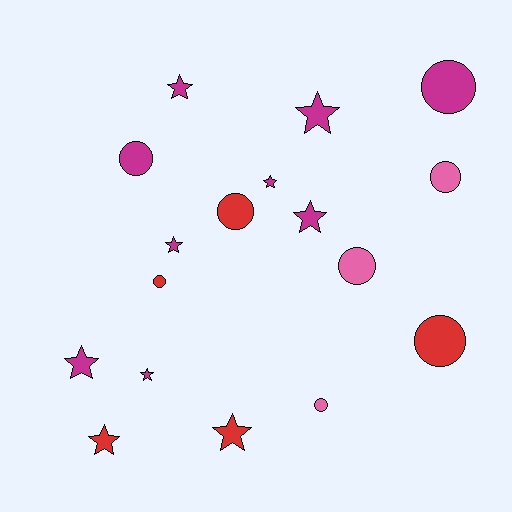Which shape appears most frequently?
Star, with 9 objects.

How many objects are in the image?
There are 17 objects.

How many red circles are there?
There are 3 red circles.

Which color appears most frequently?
Magenta, with 9 objects.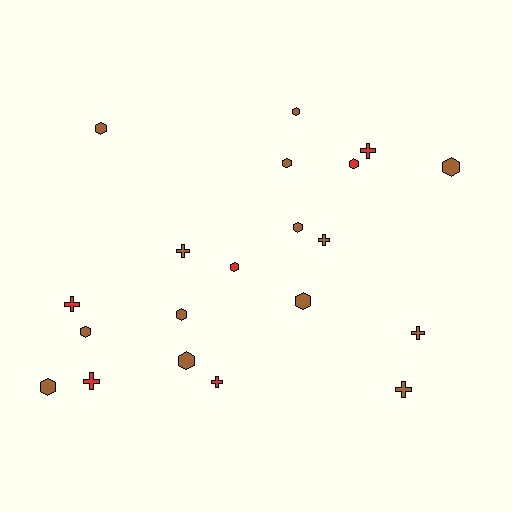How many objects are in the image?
There are 20 objects.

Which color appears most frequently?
Brown, with 14 objects.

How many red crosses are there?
There are 4 red crosses.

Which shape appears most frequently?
Hexagon, with 12 objects.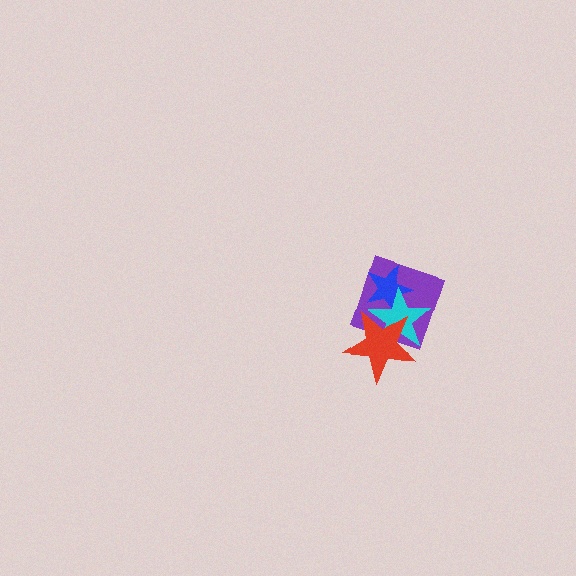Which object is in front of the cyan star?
The red star is in front of the cyan star.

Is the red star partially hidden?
No, no other shape covers it.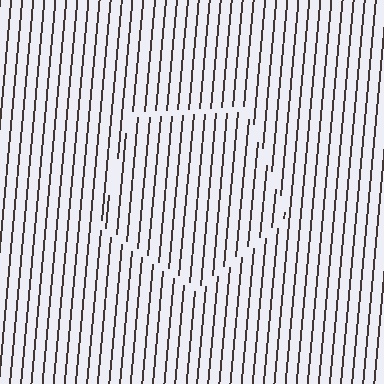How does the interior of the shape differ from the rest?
The interior of the shape contains the same grating, shifted by half a period — the contour is defined by the phase discontinuity where line-ends from the inner and outer gratings abut.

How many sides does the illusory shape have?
5 sides — the line-ends trace a pentagon.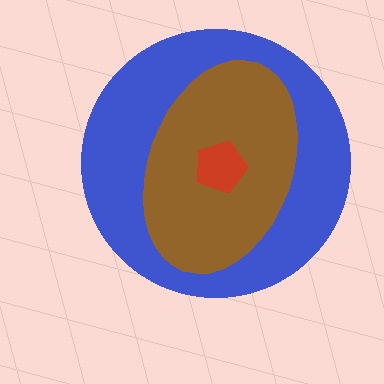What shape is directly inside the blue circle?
The brown ellipse.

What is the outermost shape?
The blue circle.